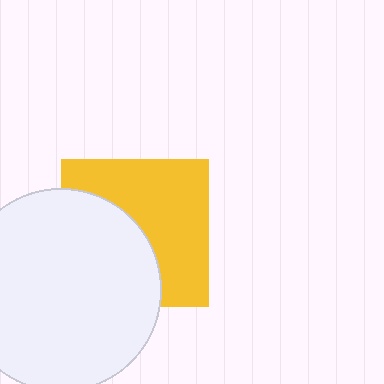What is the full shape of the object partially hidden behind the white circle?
The partially hidden object is a yellow square.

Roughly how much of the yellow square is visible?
About half of it is visible (roughly 55%).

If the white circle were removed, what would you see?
You would see the complete yellow square.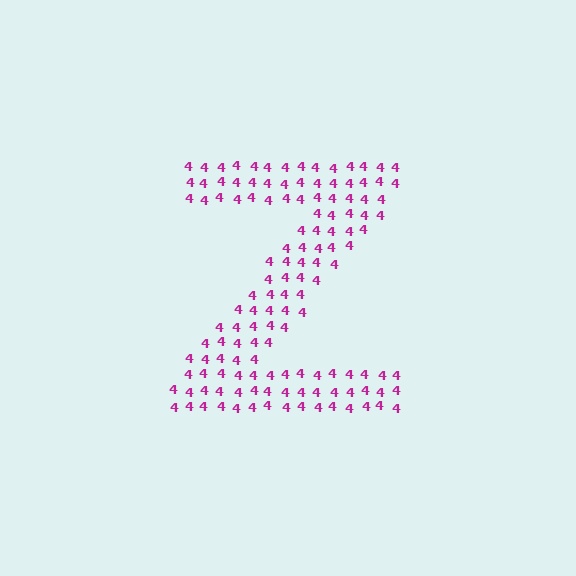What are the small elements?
The small elements are digit 4's.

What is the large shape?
The large shape is the letter Z.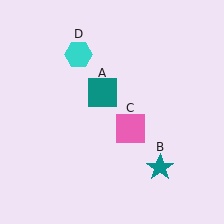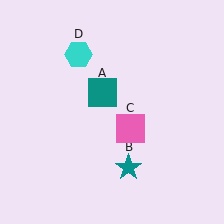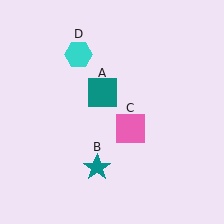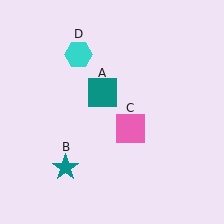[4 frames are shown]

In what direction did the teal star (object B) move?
The teal star (object B) moved left.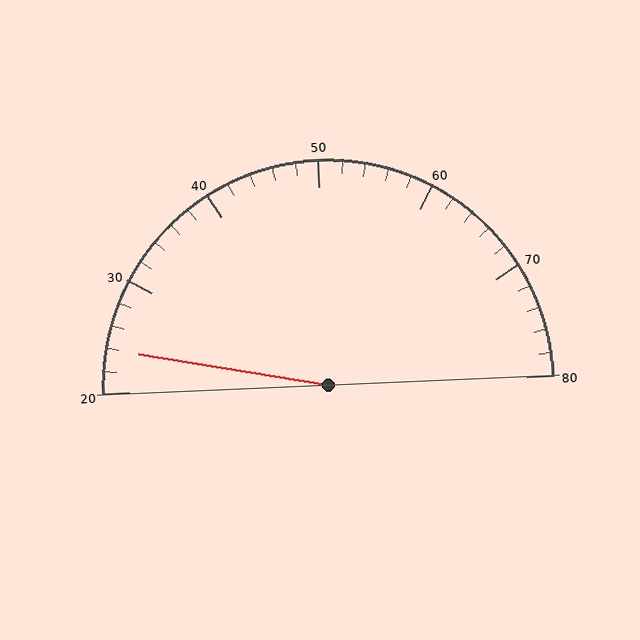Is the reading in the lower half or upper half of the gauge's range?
The reading is in the lower half of the range (20 to 80).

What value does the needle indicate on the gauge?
The needle indicates approximately 24.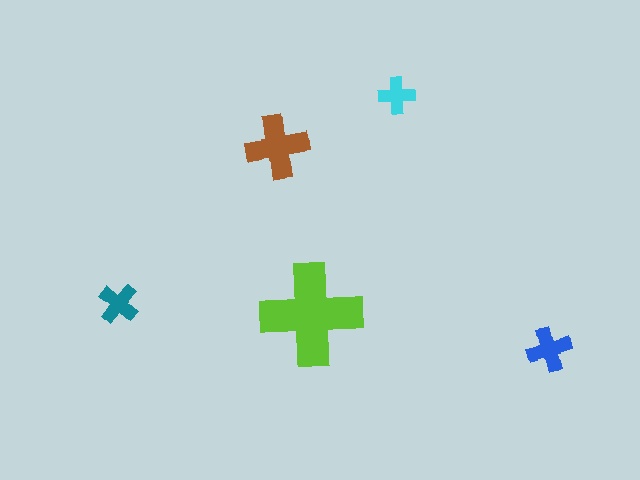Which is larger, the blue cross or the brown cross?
The brown one.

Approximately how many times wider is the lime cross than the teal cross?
About 2.5 times wider.